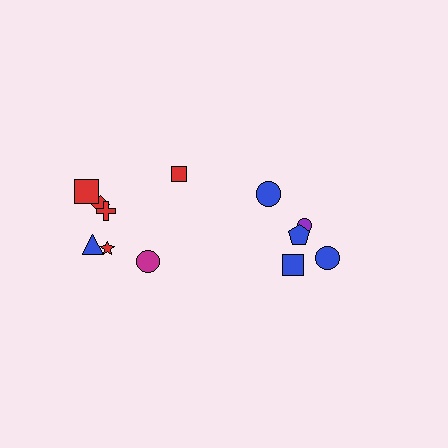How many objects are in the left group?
There are 7 objects.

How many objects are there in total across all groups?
There are 12 objects.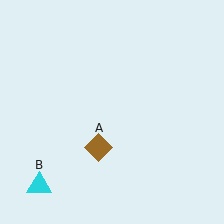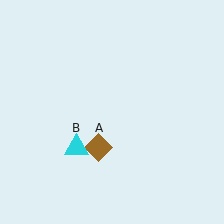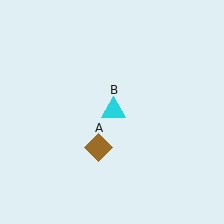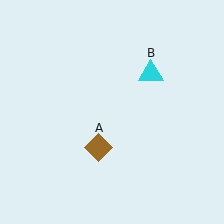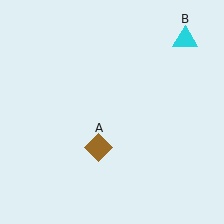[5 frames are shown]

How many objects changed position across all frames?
1 object changed position: cyan triangle (object B).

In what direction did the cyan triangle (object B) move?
The cyan triangle (object B) moved up and to the right.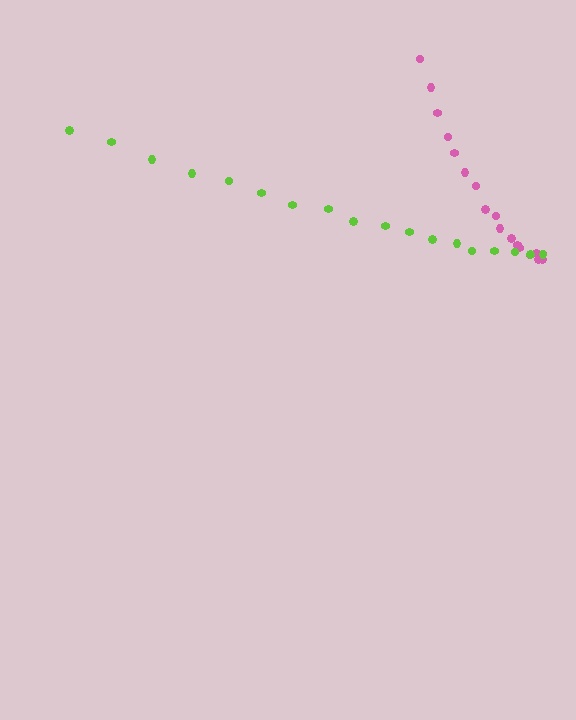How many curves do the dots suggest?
There are 2 distinct paths.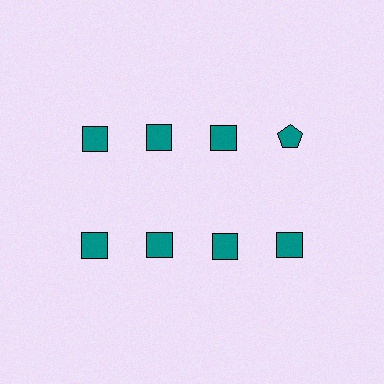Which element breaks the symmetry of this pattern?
The teal pentagon in the top row, second from right column breaks the symmetry. All other shapes are teal squares.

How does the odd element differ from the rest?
It has a different shape: pentagon instead of square.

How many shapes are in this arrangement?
There are 8 shapes arranged in a grid pattern.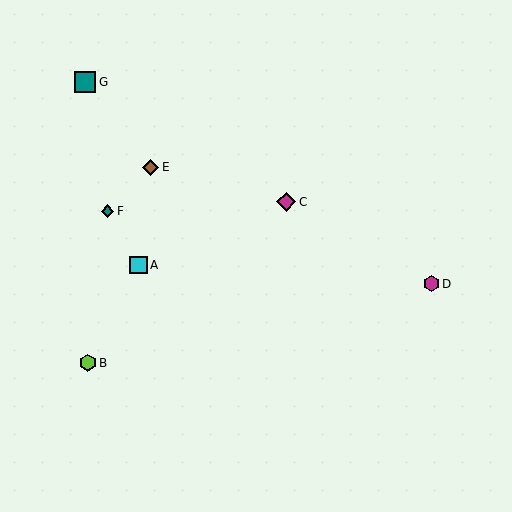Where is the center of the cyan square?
The center of the cyan square is at (138, 265).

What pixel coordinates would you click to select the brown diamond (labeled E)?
Click at (151, 167) to select the brown diamond E.